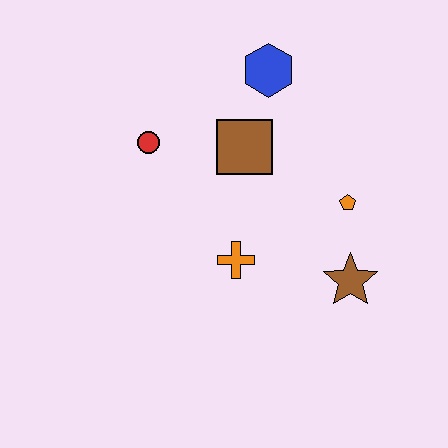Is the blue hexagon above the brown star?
Yes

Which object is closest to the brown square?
The blue hexagon is closest to the brown square.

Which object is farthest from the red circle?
The brown star is farthest from the red circle.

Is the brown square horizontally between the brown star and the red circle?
Yes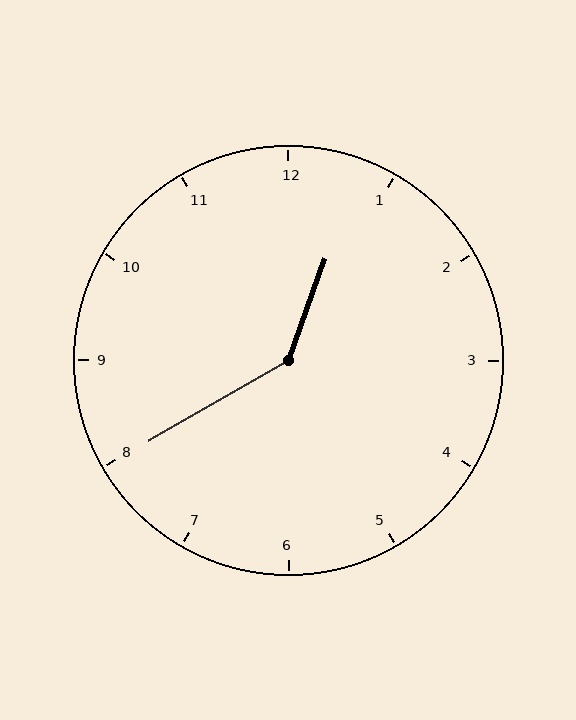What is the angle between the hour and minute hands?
Approximately 140 degrees.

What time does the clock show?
12:40.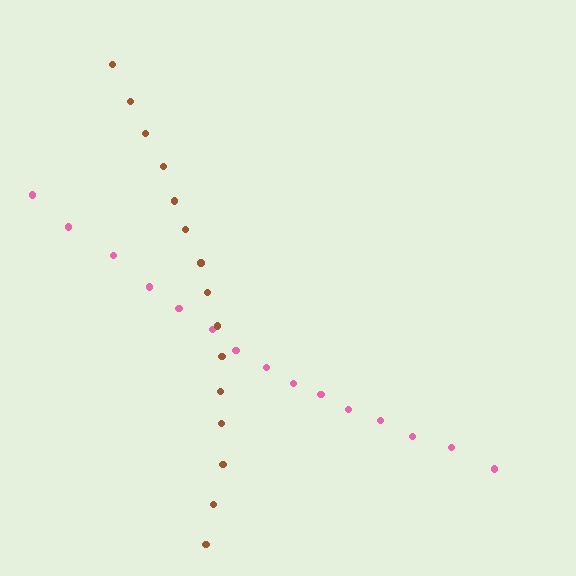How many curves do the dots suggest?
There are 2 distinct paths.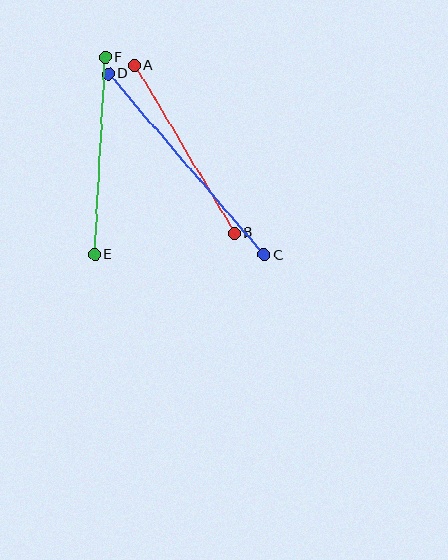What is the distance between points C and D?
The distance is approximately 239 pixels.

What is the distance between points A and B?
The distance is approximately 195 pixels.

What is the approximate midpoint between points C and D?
The midpoint is at approximately (186, 164) pixels.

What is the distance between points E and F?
The distance is approximately 197 pixels.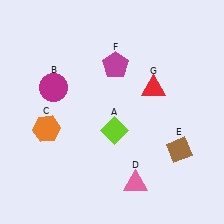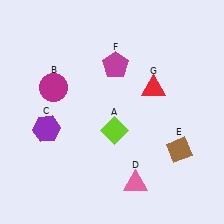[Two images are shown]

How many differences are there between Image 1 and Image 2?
There is 1 difference between the two images.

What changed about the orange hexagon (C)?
In Image 1, C is orange. In Image 2, it changed to purple.